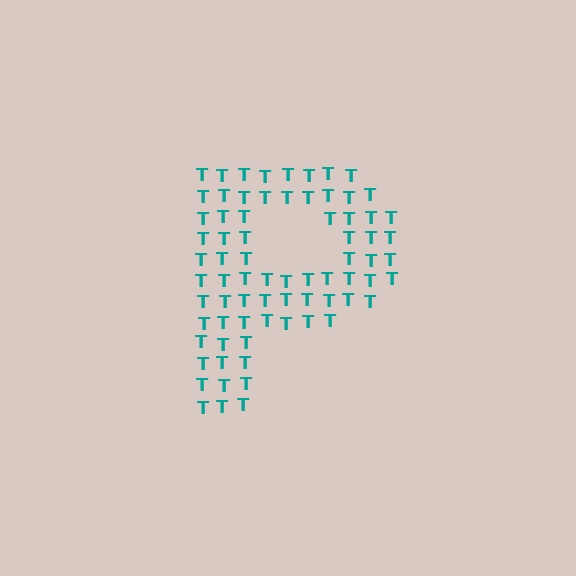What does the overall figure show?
The overall figure shows the letter P.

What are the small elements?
The small elements are letter T's.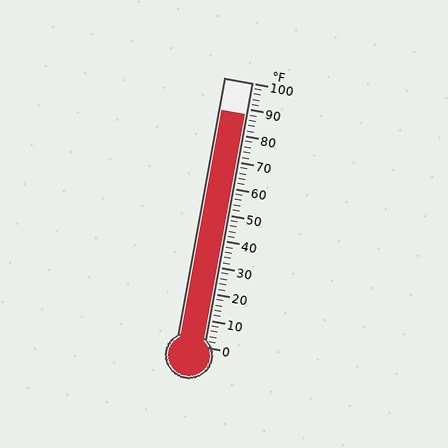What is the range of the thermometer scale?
The thermometer scale ranges from 0°F to 100°F.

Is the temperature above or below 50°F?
The temperature is above 50°F.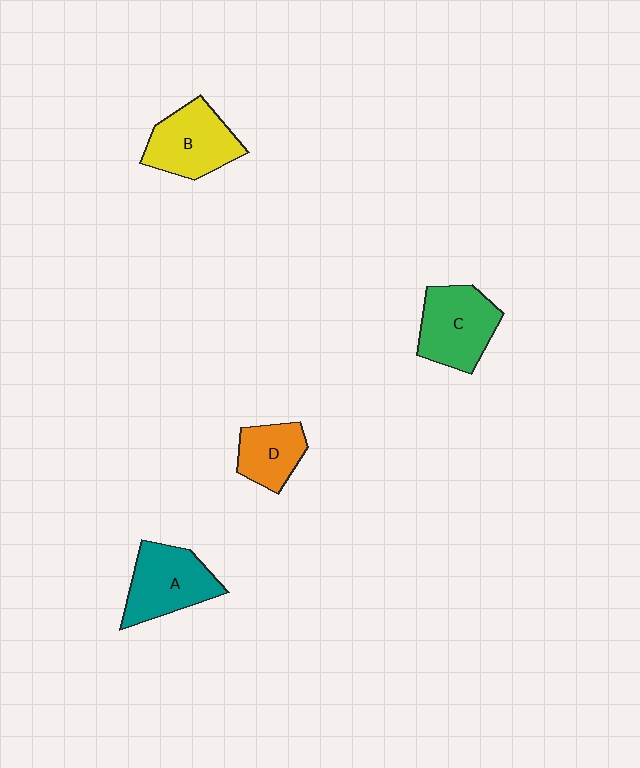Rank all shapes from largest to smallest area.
From largest to smallest: C (green), A (teal), B (yellow), D (orange).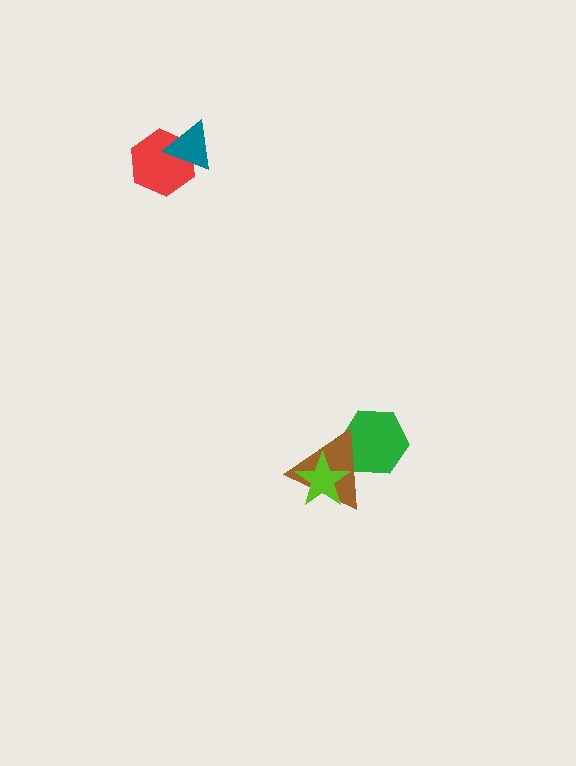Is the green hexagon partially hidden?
Yes, it is partially covered by another shape.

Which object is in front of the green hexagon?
The brown triangle is in front of the green hexagon.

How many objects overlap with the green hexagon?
1 object overlaps with the green hexagon.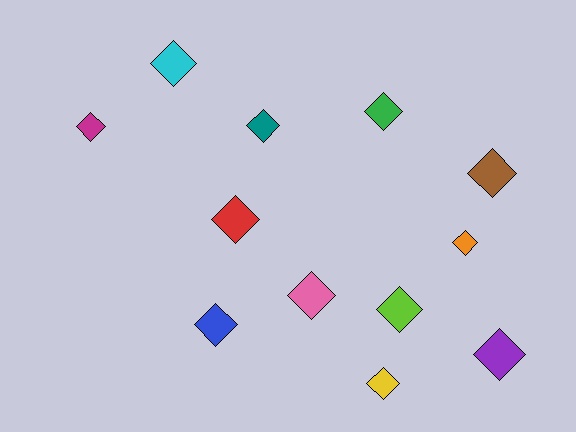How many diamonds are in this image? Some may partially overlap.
There are 12 diamonds.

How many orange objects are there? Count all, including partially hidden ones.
There is 1 orange object.